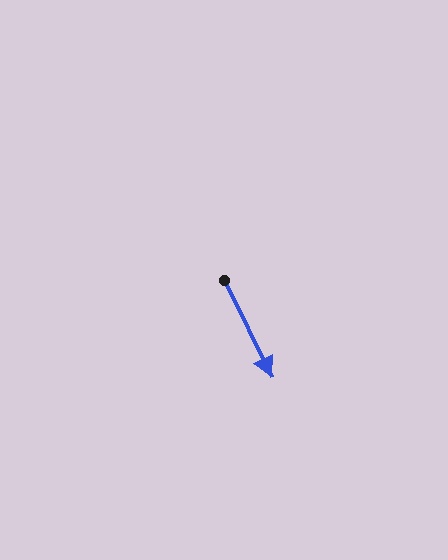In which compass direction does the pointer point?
Southeast.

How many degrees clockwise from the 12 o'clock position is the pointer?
Approximately 154 degrees.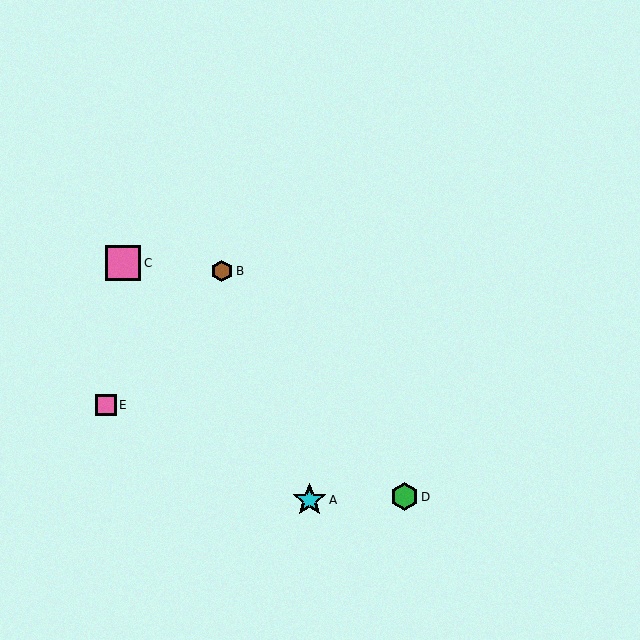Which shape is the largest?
The pink square (labeled C) is the largest.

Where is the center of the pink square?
The center of the pink square is at (123, 263).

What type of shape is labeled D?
Shape D is a green hexagon.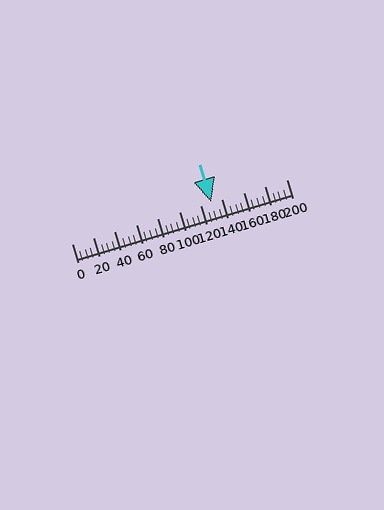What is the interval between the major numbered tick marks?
The major tick marks are spaced 20 units apart.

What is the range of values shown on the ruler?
The ruler shows values from 0 to 200.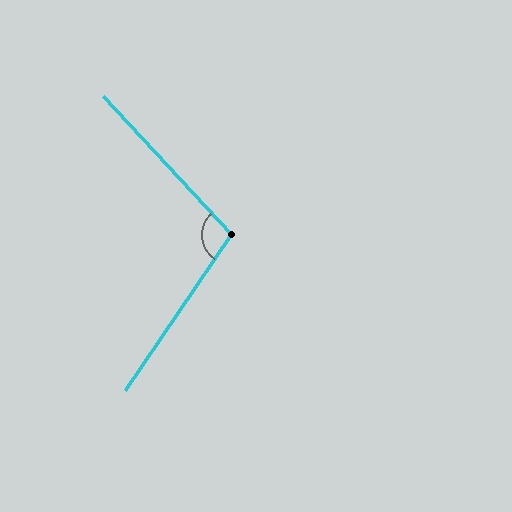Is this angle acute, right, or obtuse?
It is obtuse.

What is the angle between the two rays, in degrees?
Approximately 103 degrees.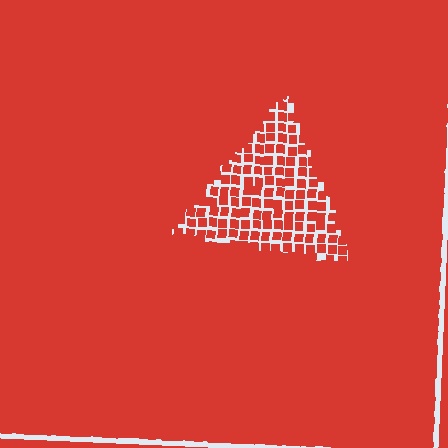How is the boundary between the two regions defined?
The boundary is defined by a change in element density (approximately 2.7x ratio). All elements are the same color, size, and shape.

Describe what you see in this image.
The image contains small red elements arranged at two different densities. A triangle-shaped region is visible where the elements are less densely packed than the surrounding area.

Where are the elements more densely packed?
The elements are more densely packed outside the triangle boundary.